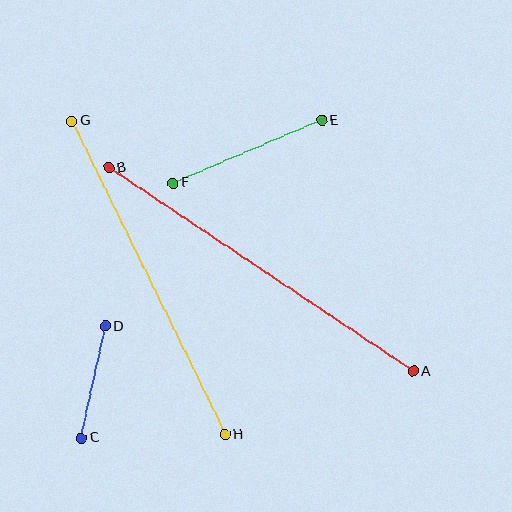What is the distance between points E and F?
The distance is approximately 161 pixels.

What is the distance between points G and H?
The distance is approximately 349 pixels.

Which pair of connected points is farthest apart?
Points A and B are farthest apart.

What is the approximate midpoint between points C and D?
The midpoint is at approximately (94, 382) pixels.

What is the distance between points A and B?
The distance is approximately 366 pixels.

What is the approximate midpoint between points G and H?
The midpoint is at approximately (149, 278) pixels.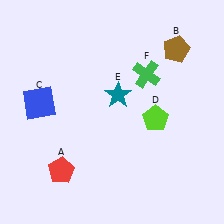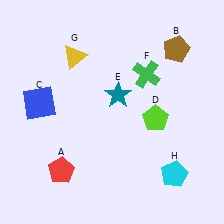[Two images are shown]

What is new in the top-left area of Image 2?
A yellow triangle (G) was added in the top-left area of Image 2.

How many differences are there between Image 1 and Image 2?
There are 2 differences between the two images.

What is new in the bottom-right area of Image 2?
A cyan pentagon (H) was added in the bottom-right area of Image 2.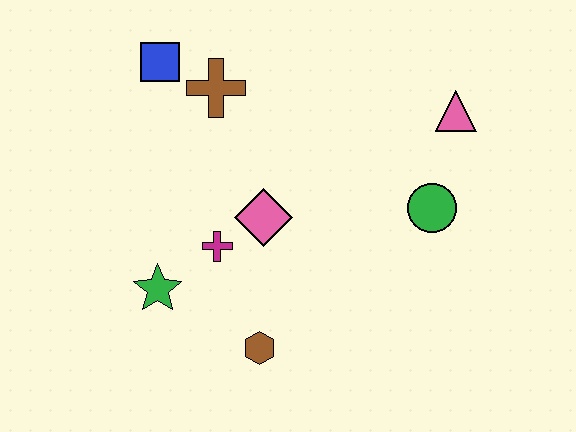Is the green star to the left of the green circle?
Yes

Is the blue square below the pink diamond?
No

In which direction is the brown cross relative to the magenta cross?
The brown cross is above the magenta cross.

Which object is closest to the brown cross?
The blue square is closest to the brown cross.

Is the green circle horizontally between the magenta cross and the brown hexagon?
No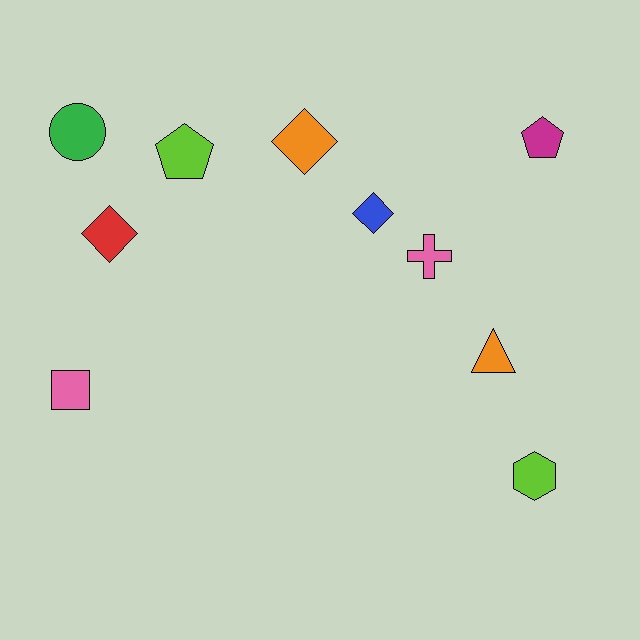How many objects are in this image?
There are 10 objects.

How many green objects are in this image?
There is 1 green object.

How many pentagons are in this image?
There are 2 pentagons.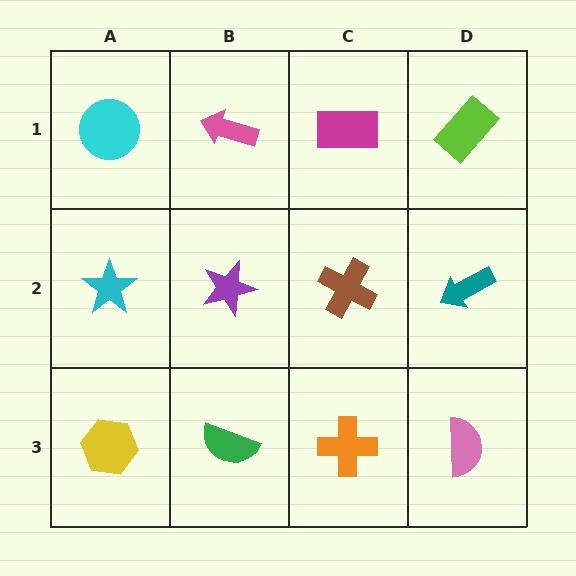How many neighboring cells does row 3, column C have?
3.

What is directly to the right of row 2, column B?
A brown cross.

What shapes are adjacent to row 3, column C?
A brown cross (row 2, column C), a green semicircle (row 3, column B), a pink semicircle (row 3, column D).